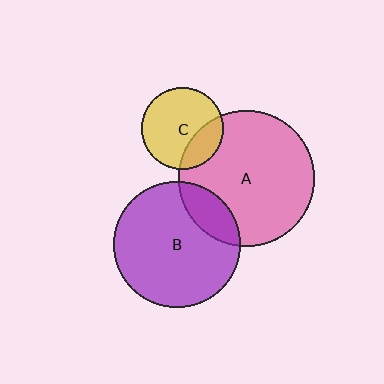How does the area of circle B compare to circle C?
Approximately 2.4 times.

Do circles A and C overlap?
Yes.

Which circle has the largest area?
Circle A (pink).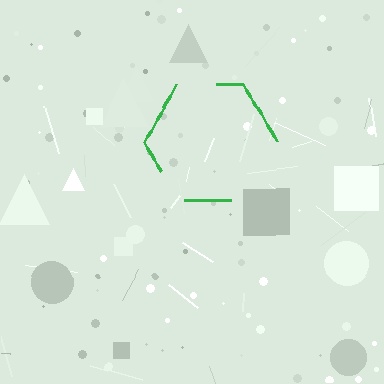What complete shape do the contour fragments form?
The contour fragments form a hexagon.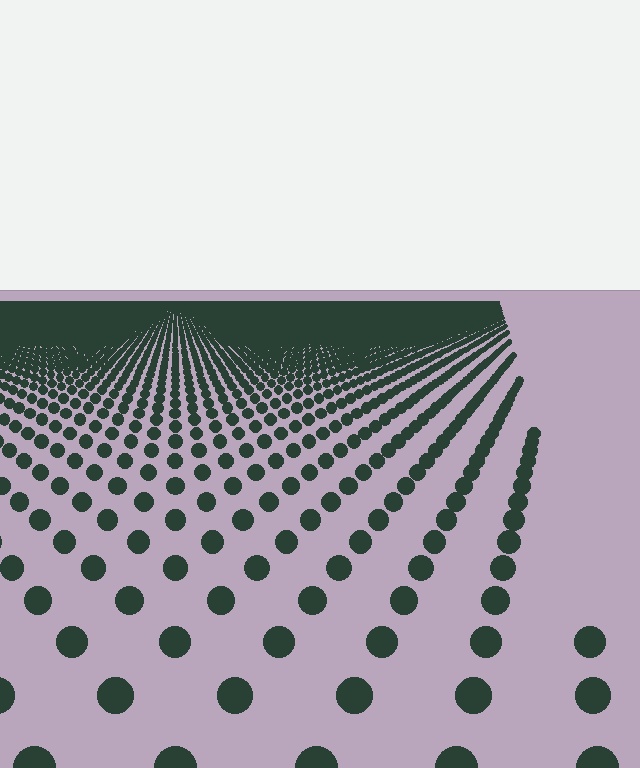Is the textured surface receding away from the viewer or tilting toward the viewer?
The surface is receding away from the viewer. Texture elements get smaller and denser toward the top.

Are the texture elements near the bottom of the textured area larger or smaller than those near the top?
Larger. Near the bottom, elements are closer to the viewer and appear at a bigger on-screen size.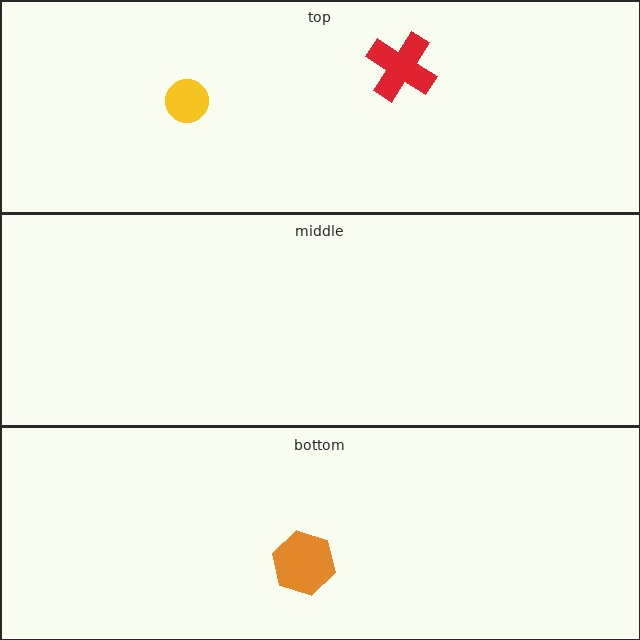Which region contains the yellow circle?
The top region.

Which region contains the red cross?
The top region.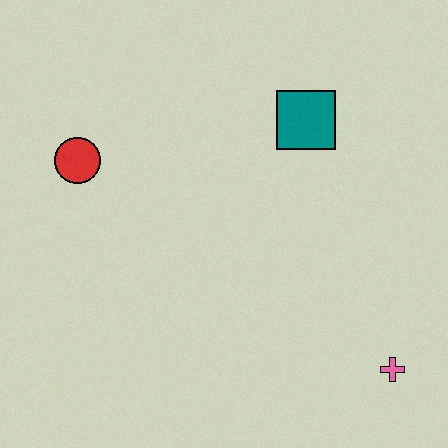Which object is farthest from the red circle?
The pink cross is farthest from the red circle.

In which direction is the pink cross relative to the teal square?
The pink cross is below the teal square.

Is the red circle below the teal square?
Yes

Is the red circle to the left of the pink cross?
Yes